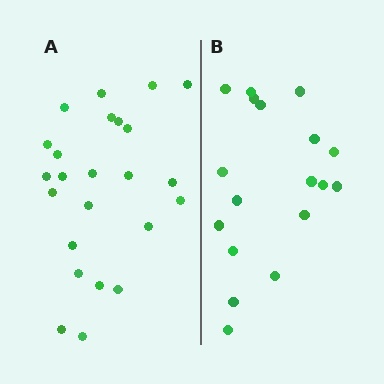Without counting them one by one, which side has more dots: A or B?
Region A (the left region) has more dots.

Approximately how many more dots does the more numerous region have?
Region A has about 6 more dots than region B.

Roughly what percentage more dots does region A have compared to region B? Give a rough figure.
About 35% more.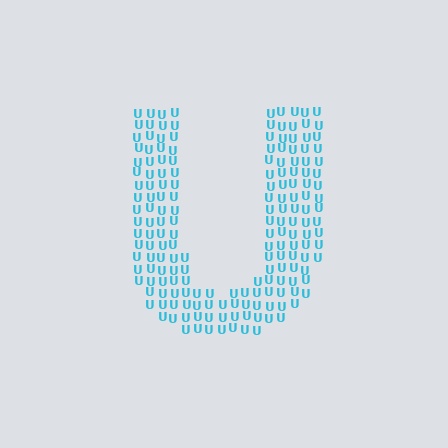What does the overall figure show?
The overall figure shows the letter U.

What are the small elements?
The small elements are letter U's.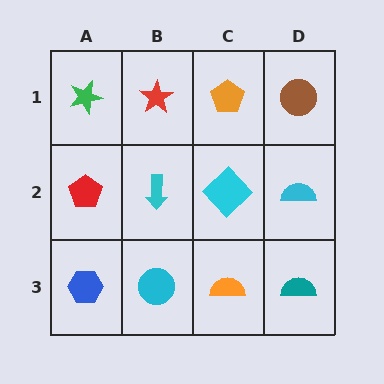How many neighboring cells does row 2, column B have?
4.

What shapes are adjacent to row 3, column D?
A cyan semicircle (row 2, column D), an orange semicircle (row 3, column C).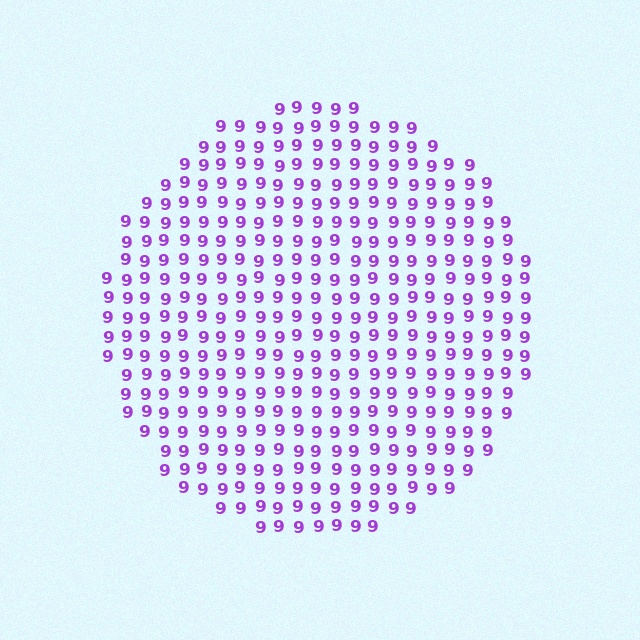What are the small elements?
The small elements are digit 9's.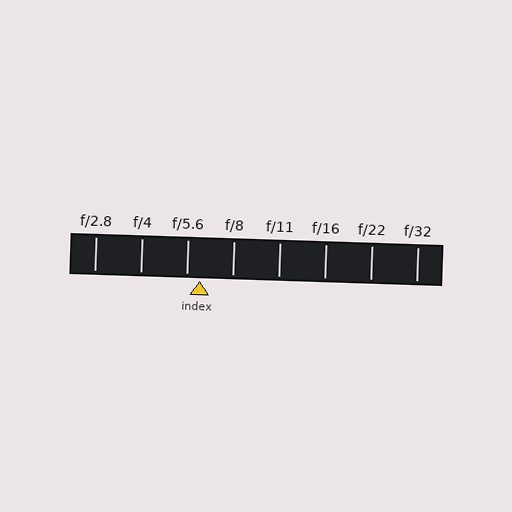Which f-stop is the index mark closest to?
The index mark is closest to f/5.6.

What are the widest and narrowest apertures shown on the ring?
The widest aperture shown is f/2.8 and the narrowest is f/32.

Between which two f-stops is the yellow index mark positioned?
The index mark is between f/5.6 and f/8.